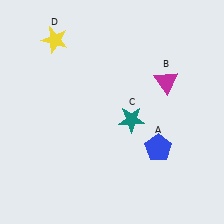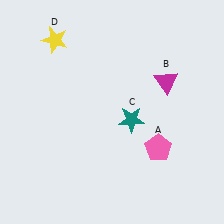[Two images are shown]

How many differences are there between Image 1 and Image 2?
There is 1 difference between the two images.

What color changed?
The pentagon (A) changed from blue in Image 1 to pink in Image 2.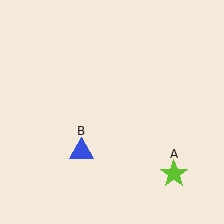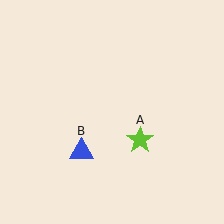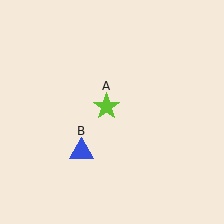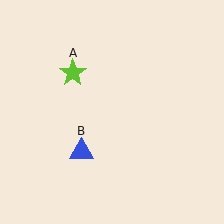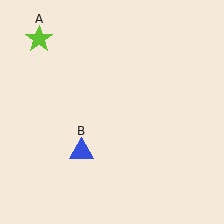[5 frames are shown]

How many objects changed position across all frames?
1 object changed position: lime star (object A).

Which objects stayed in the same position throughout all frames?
Blue triangle (object B) remained stationary.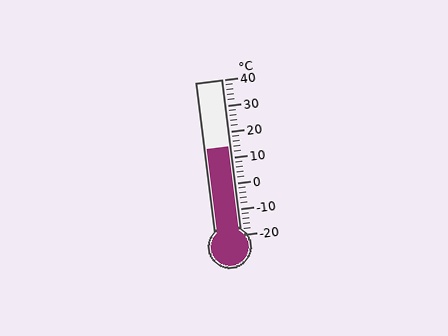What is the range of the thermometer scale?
The thermometer scale ranges from -20°C to 40°C.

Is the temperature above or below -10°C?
The temperature is above -10°C.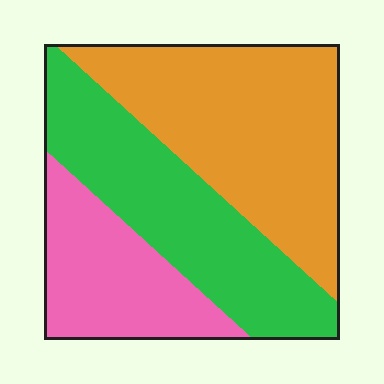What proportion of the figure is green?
Green takes up about one third (1/3) of the figure.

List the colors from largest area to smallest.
From largest to smallest: orange, green, pink.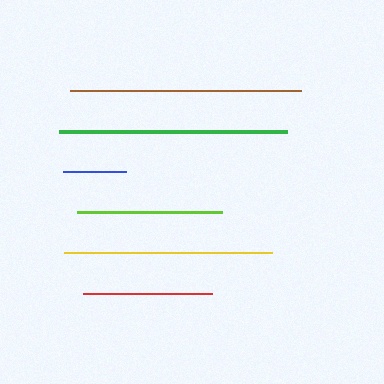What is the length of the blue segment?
The blue segment is approximately 63 pixels long.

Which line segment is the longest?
The brown line is the longest at approximately 232 pixels.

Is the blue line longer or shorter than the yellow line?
The yellow line is longer than the blue line.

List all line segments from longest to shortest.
From longest to shortest: brown, green, yellow, lime, red, blue.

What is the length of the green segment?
The green segment is approximately 228 pixels long.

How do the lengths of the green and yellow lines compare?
The green and yellow lines are approximately the same length.